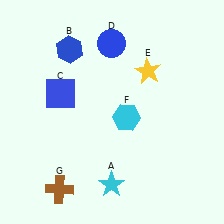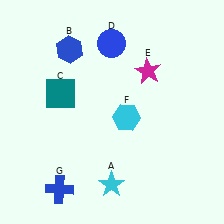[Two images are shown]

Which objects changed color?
C changed from blue to teal. E changed from yellow to magenta. G changed from brown to blue.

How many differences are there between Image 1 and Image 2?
There are 3 differences between the two images.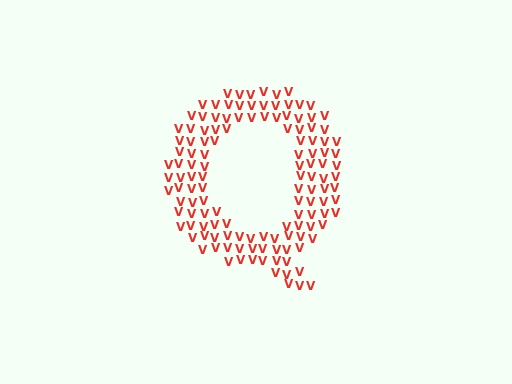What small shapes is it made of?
It is made of small letter V's.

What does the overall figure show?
The overall figure shows the letter Q.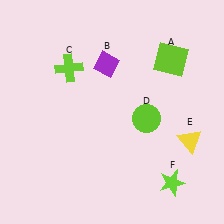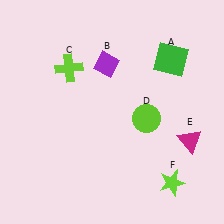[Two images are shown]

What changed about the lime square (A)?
In Image 1, A is lime. In Image 2, it changed to green.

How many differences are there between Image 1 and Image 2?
There are 2 differences between the two images.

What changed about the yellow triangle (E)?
In Image 1, E is yellow. In Image 2, it changed to magenta.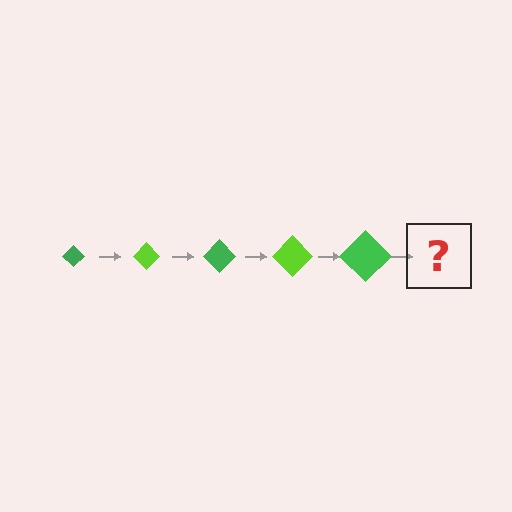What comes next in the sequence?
The next element should be a lime diamond, larger than the previous one.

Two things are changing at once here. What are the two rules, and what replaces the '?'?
The two rules are that the diamond grows larger each step and the color cycles through green and lime. The '?' should be a lime diamond, larger than the previous one.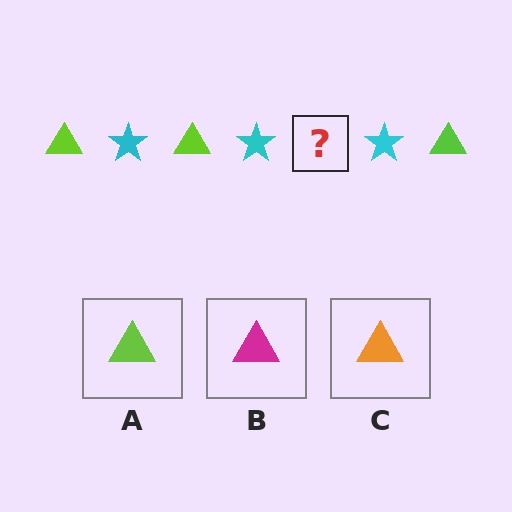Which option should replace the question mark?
Option A.